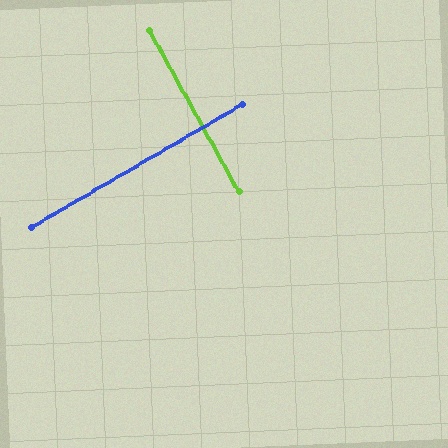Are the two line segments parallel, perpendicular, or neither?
Perpendicular — they meet at approximately 89°.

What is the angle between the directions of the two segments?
Approximately 89 degrees.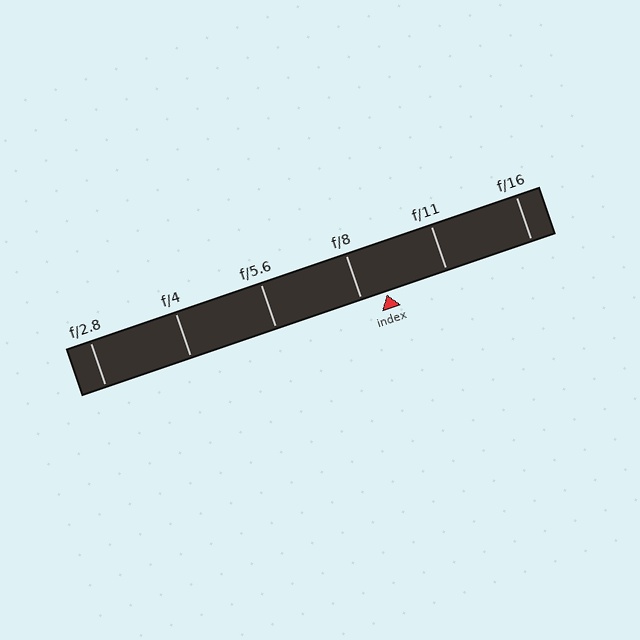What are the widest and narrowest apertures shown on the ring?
The widest aperture shown is f/2.8 and the narrowest is f/16.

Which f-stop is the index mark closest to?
The index mark is closest to f/8.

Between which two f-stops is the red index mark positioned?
The index mark is between f/8 and f/11.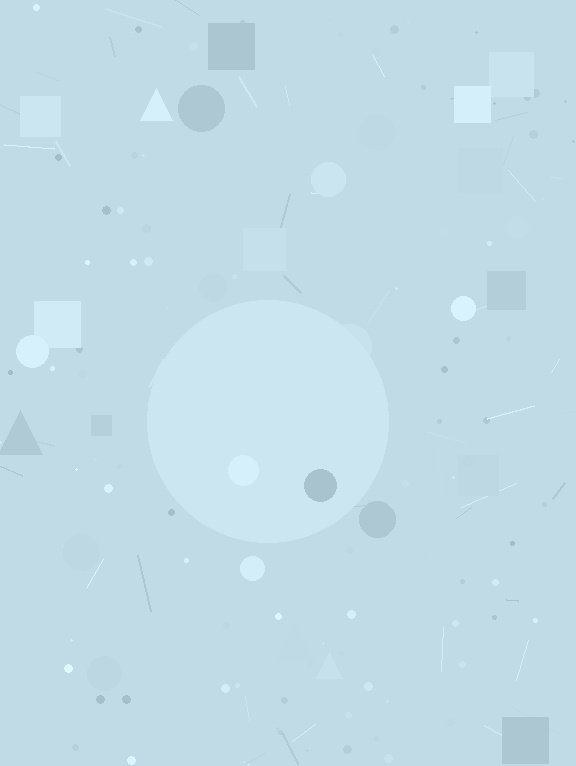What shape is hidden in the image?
A circle is hidden in the image.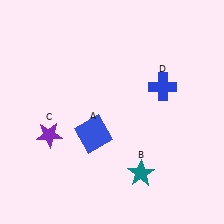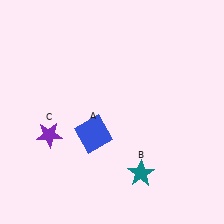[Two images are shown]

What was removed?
The blue cross (D) was removed in Image 2.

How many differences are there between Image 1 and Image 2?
There is 1 difference between the two images.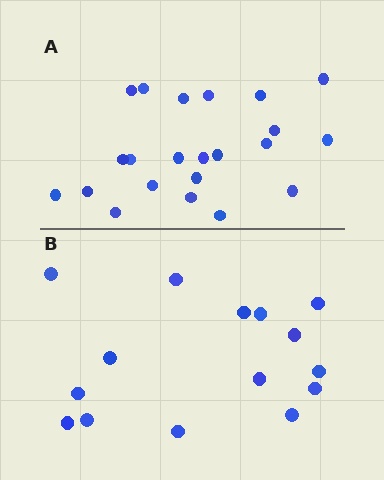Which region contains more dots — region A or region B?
Region A (the top region) has more dots.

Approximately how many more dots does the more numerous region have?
Region A has roughly 8 or so more dots than region B.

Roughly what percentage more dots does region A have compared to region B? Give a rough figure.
About 45% more.